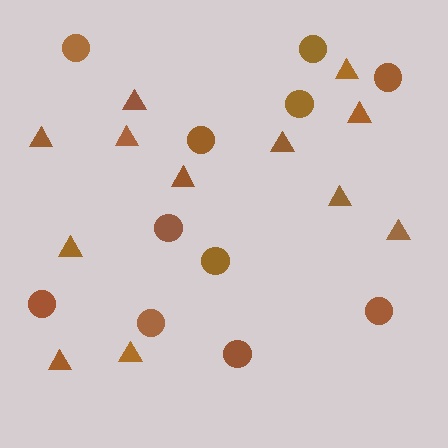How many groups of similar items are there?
There are 2 groups: one group of triangles (12) and one group of circles (11).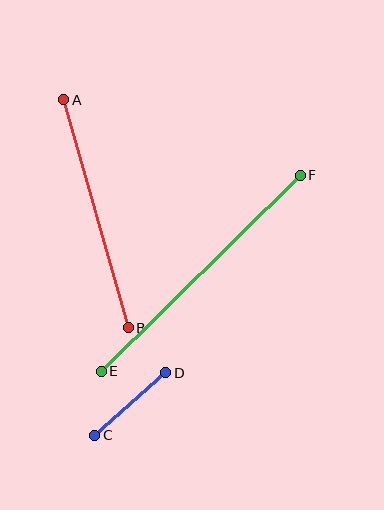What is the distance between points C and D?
The distance is approximately 95 pixels.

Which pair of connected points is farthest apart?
Points E and F are farthest apart.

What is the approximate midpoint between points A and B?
The midpoint is at approximately (96, 214) pixels.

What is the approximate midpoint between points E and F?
The midpoint is at approximately (201, 273) pixels.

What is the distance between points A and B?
The distance is approximately 237 pixels.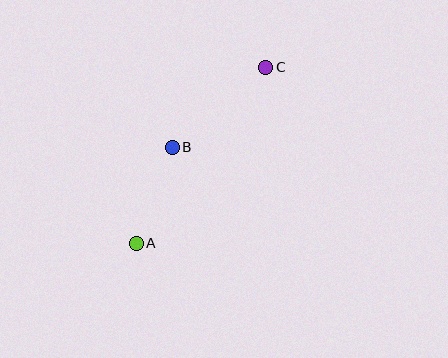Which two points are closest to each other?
Points A and B are closest to each other.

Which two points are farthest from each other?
Points A and C are farthest from each other.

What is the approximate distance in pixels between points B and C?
The distance between B and C is approximately 123 pixels.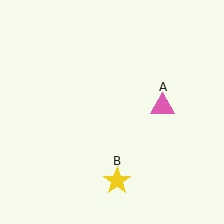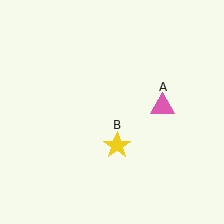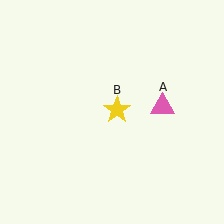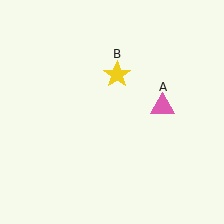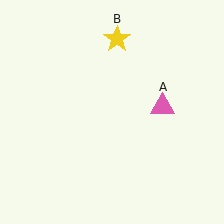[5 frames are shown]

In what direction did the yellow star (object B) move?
The yellow star (object B) moved up.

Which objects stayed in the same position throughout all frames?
Pink triangle (object A) remained stationary.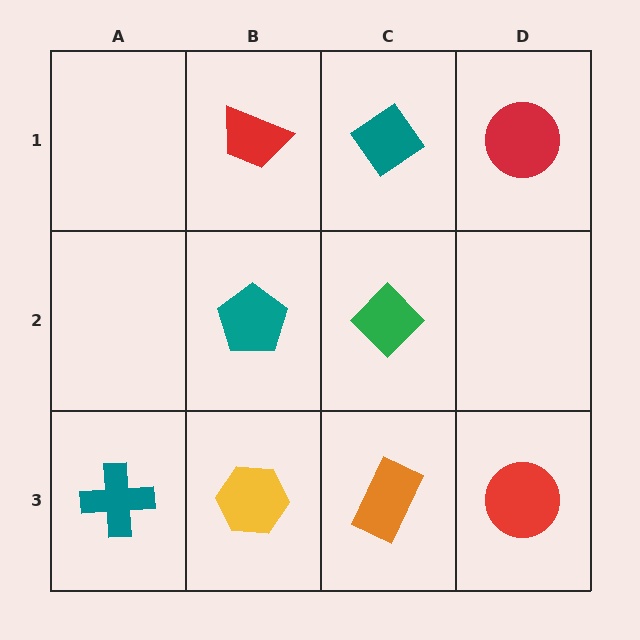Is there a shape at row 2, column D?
No, that cell is empty.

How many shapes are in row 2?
2 shapes.